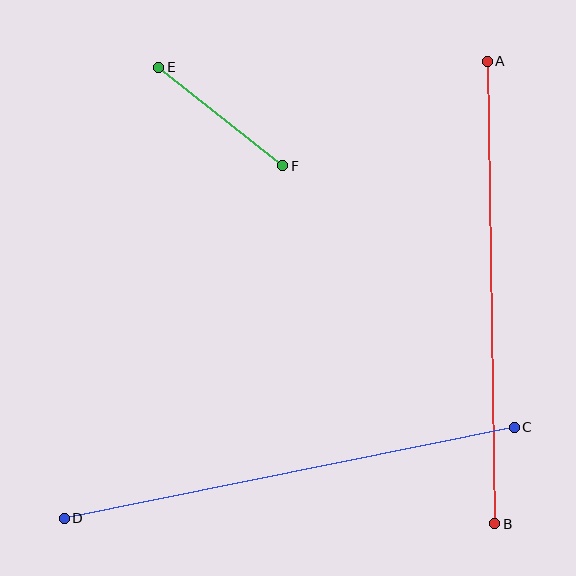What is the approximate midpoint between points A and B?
The midpoint is at approximately (491, 293) pixels.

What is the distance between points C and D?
The distance is approximately 459 pixels.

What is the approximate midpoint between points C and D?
The midpoint is at approximately (289, 473) pixels.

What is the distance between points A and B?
The distance is approximately 463 pixels.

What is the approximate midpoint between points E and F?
The midpoint is at approximately (221, 116) pixels.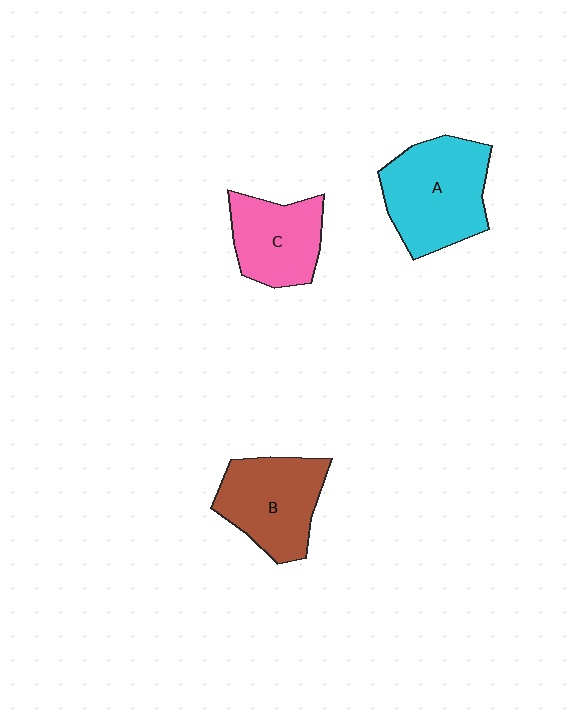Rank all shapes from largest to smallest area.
From largest to smallest: A (cyan), B (brown), C (pink).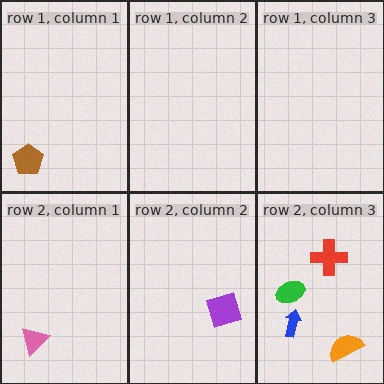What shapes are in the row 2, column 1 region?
The pink triangle.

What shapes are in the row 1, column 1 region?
The brown pentagon.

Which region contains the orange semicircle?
The row 2, column 3 region.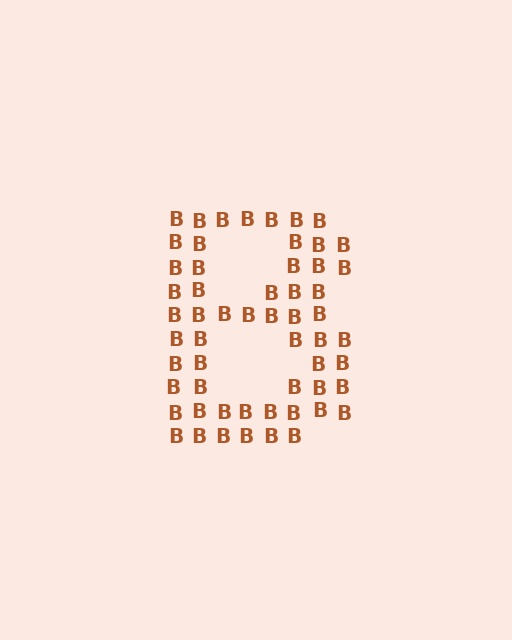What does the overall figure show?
The overall figure shows the letter B.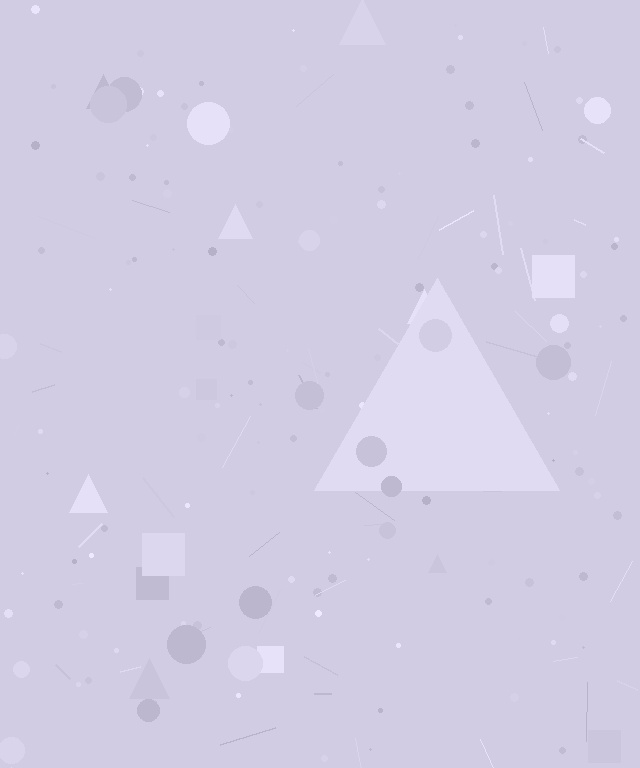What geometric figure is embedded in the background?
A triangle is embedded in the background.